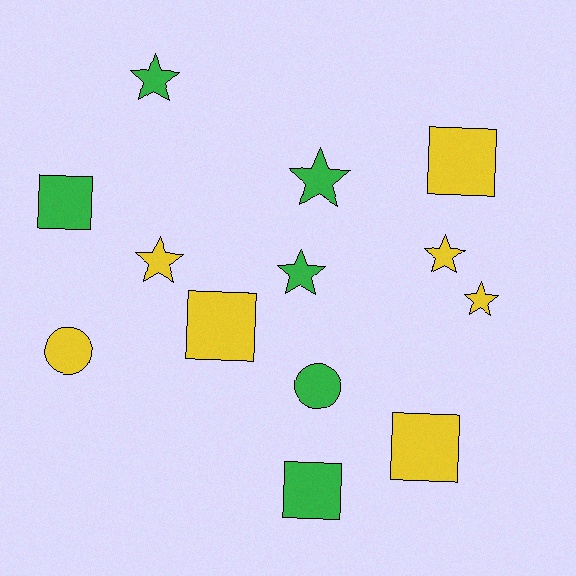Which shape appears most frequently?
Star, with 6 objects.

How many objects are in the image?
There are 13 objects.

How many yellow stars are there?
There are 3 yellow stars.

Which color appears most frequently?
Yellow, with 7 objects.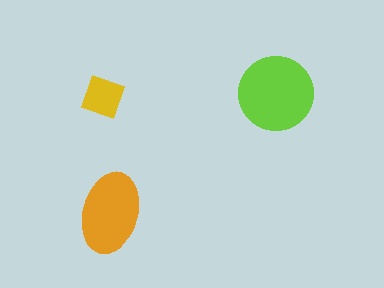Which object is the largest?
The lime circle.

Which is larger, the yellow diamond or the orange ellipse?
The orange ellipse.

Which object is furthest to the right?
The lime circle is rightmost.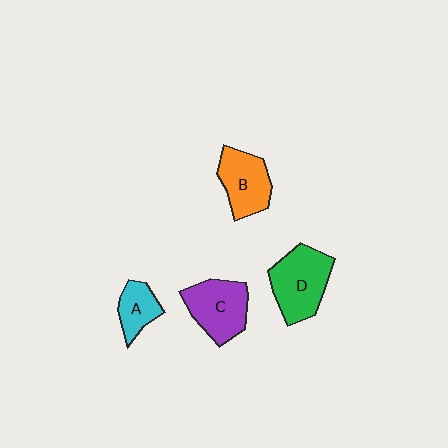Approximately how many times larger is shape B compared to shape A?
Approximately 1.6 times.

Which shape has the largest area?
Shape D (green).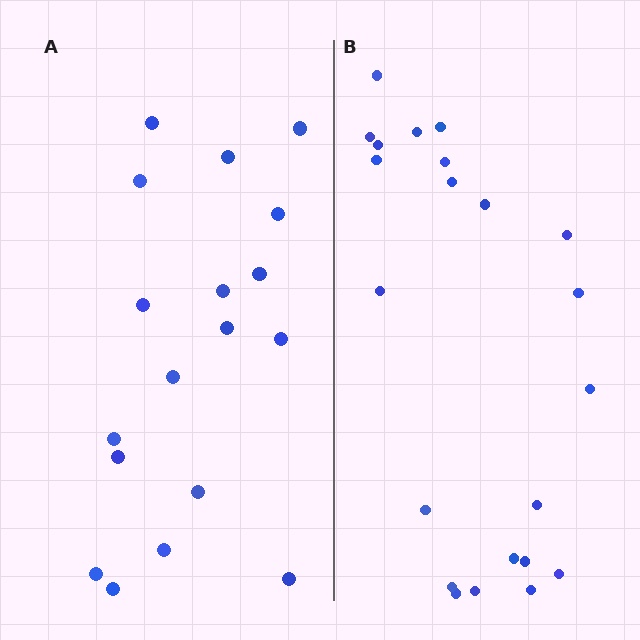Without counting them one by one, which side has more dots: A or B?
Region B (the right region) has more dots.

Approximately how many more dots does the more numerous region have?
Region B has about 4 more dots than region A.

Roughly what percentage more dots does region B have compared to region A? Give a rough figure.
About 20% more.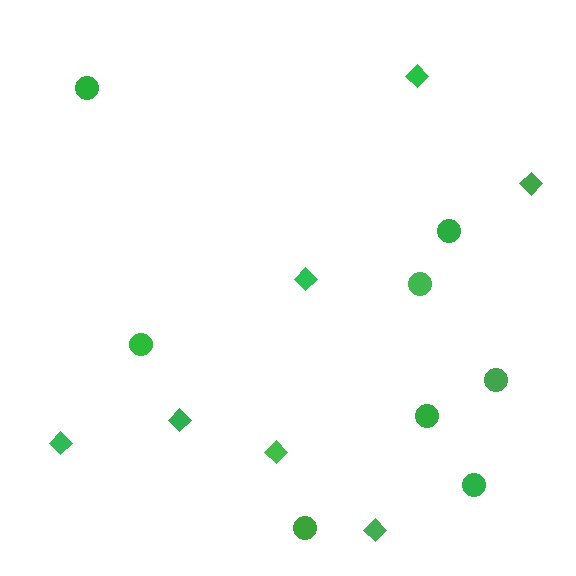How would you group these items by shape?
There are 2 groups: one group of diamonds (7) and one group of circles (8).